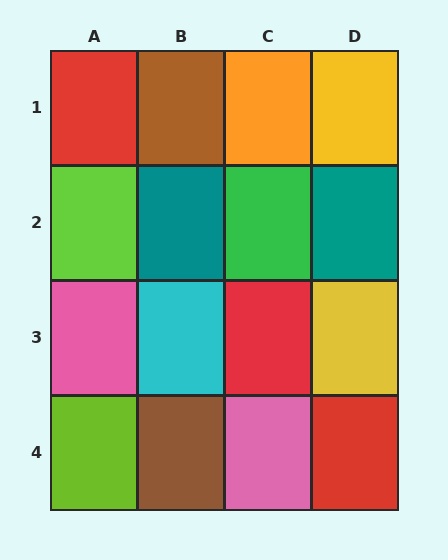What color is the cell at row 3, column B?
Cyan.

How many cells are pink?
2 cells are pink.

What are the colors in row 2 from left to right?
Lime, teal, green, teal.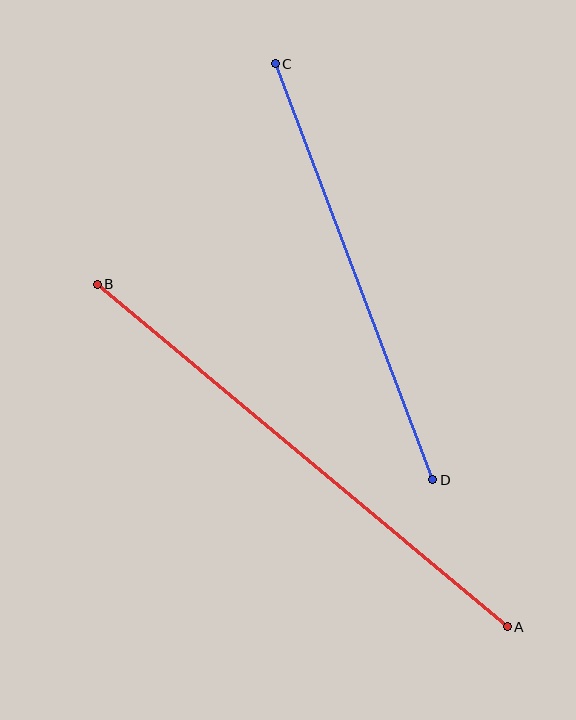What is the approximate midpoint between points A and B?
The midpoint is at approximately (302, 455) pixels.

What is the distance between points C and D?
The distance is approximately 445 pixels.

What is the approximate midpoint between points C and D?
The midpoint is at approximately (354, 272) pixels.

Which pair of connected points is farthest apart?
Points A and B are farthest apart.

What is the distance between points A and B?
The distance is approximately 534 pixels.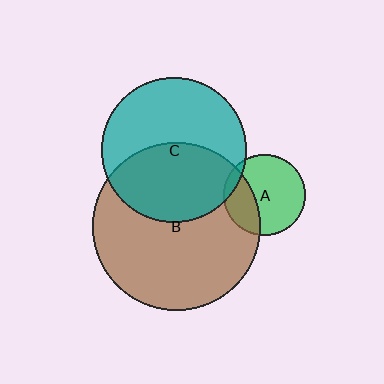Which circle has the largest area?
Circle B (brown).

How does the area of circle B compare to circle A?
Approximately 4.2 times.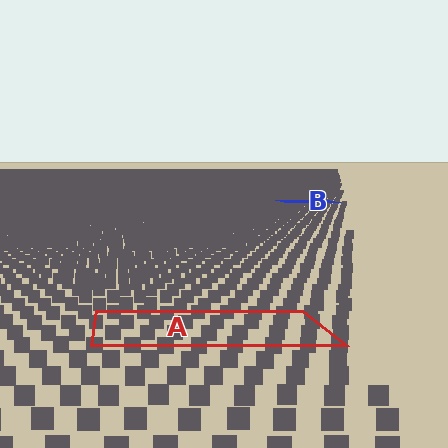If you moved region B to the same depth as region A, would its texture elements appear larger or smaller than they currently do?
They would appear larger. At a closer depth, the same texture elements are projected at a bigger on-screen size.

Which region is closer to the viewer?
Region A is closer. The texture elements there are larger and more spread out.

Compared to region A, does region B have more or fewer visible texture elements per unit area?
Region B has more texture elements per unit area — they are packed more densely because it is farther away.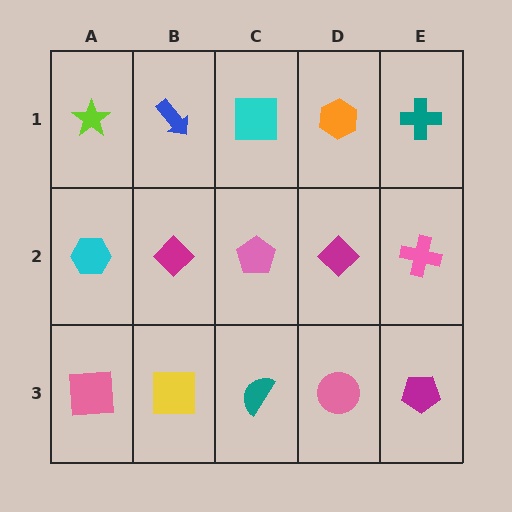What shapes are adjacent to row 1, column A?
A cyan hexagon (row 2, column A), a blue arrow (row 1, column B).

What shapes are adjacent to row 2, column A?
A lime star (row 1, column A), a pink square (row 3, column A), a magenta diamond (row 2, column B).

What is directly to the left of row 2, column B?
A cyan hexagon.